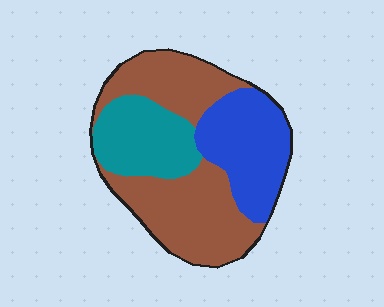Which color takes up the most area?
Brown, at roughly 50%.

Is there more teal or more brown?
Brown.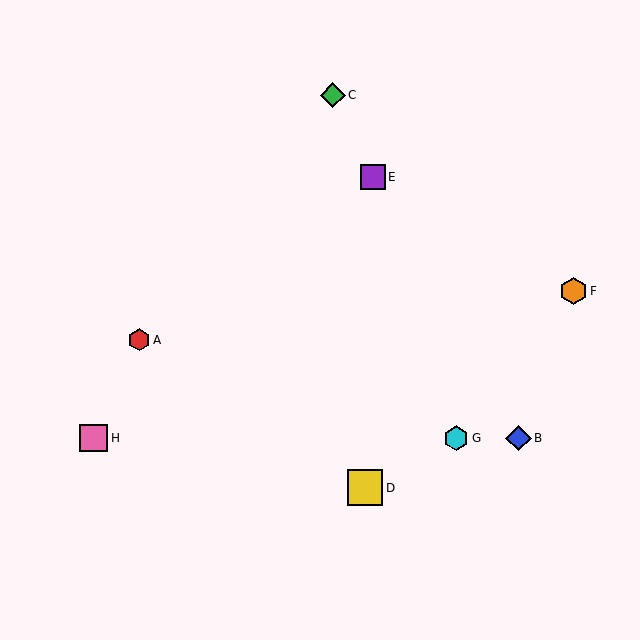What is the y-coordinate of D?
Object D is at y≈488.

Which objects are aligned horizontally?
Objects B, G, H are aligned horizontally.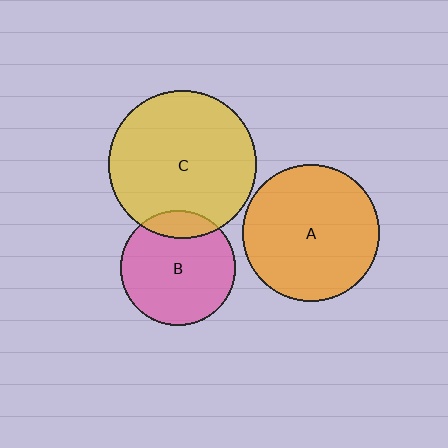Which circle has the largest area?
Circle C (yellow).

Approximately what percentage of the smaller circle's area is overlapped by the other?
Approximately 15%.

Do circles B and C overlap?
Yes.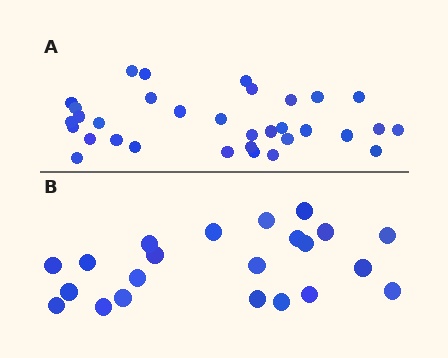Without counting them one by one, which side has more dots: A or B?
Region A (the top region) has more dots.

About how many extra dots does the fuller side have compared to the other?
Region A has roughly 12 or so more dots than region B.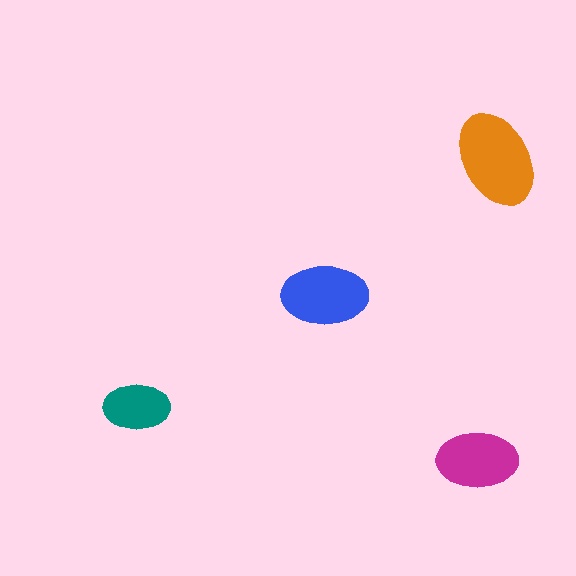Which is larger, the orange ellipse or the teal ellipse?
The orange one.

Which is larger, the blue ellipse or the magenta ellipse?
The blue one.